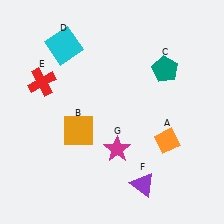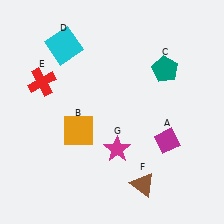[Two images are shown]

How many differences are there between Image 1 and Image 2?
There are 2 differences between the two images.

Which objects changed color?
A changed from orange to magenta. F changed from purple to brown.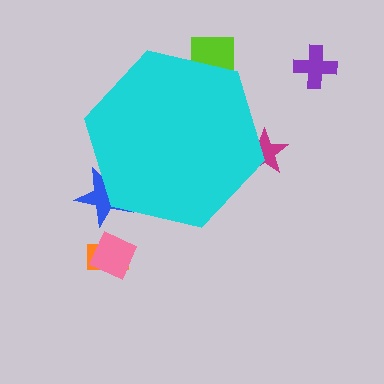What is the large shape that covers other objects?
A cyan hexagon.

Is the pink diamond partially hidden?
No, the pink diamond is fully visible.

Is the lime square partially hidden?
Yes, the lime square is partially hidden behind the cyan hexagon.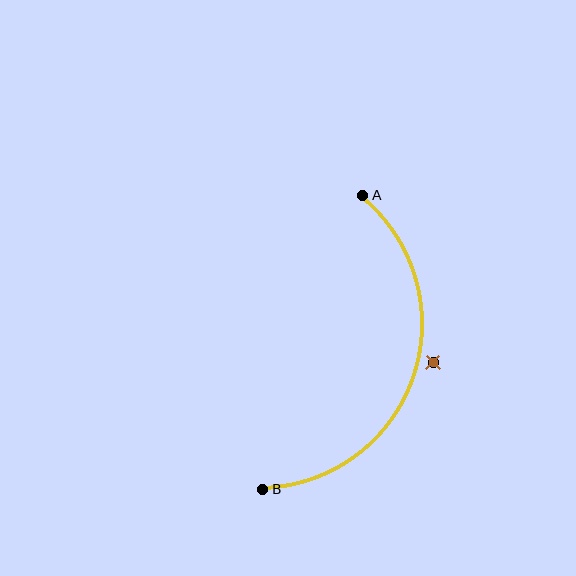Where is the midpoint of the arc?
The arc midpoint is the point on the curve farthest from the straight line joining A and B. It sits to the right of that line.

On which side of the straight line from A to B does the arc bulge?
The arc bulges to the right of the straight line connecting A and B.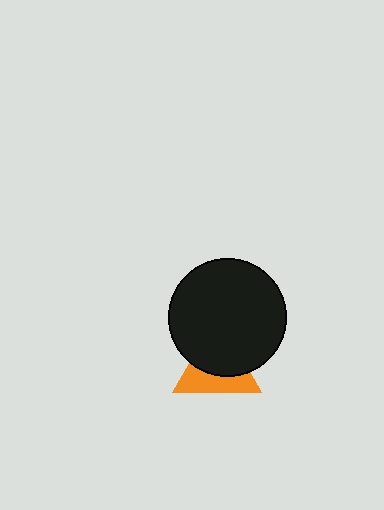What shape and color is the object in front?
The object in front is a black circle.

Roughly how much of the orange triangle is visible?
About half of it is visible (roughly 45%).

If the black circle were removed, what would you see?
You would see the complete orange triangle.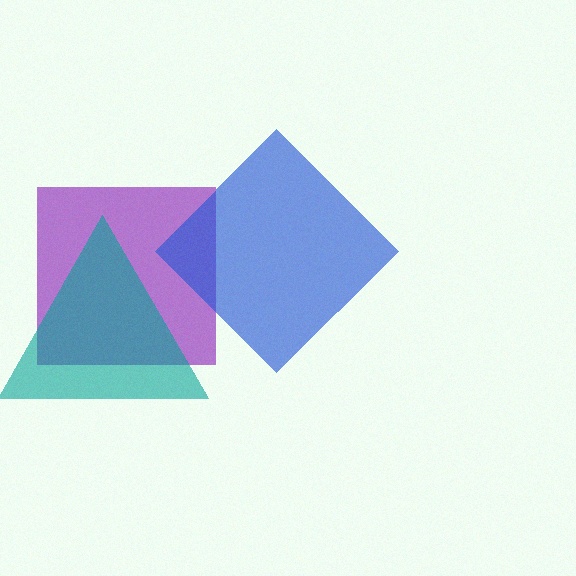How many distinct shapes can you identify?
There are 3 distinct shapes: a purple square, a blue diamond, a teal triangle.